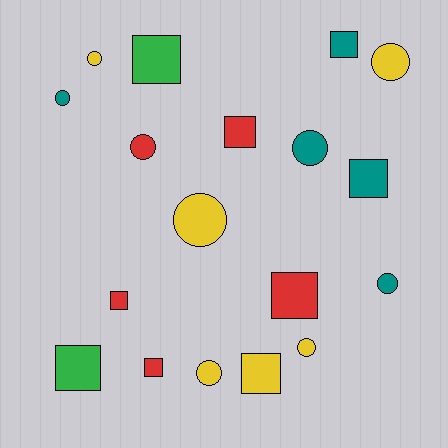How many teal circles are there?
There are 3 teal circles.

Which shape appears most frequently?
Square, with 9 objects.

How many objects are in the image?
There are 18 objects.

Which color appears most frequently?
Yellow, with 6 objects.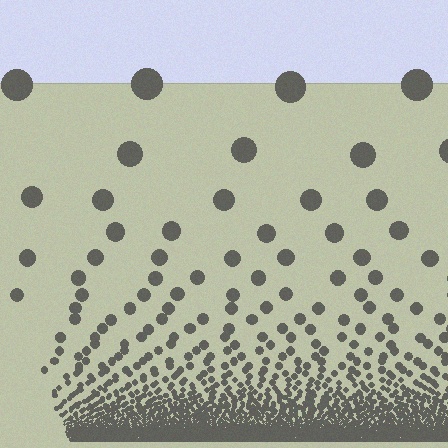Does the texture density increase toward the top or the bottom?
Density increases toward the bottom.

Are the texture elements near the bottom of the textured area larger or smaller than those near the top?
Smaller. The gradient is inverted — elements near the bottom are smaller and denser.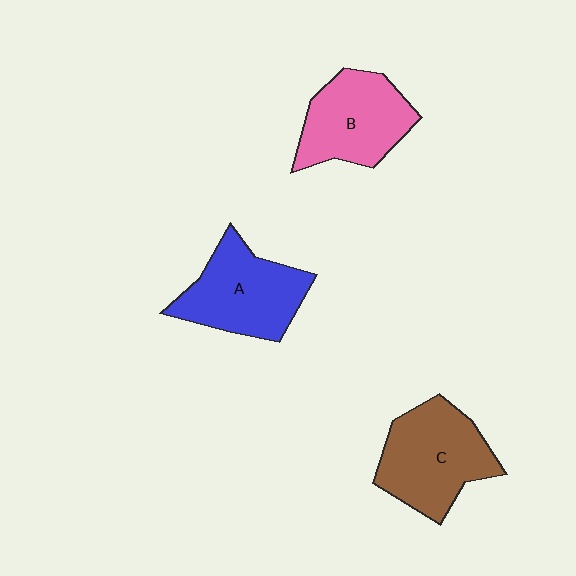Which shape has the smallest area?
Shape B (pink).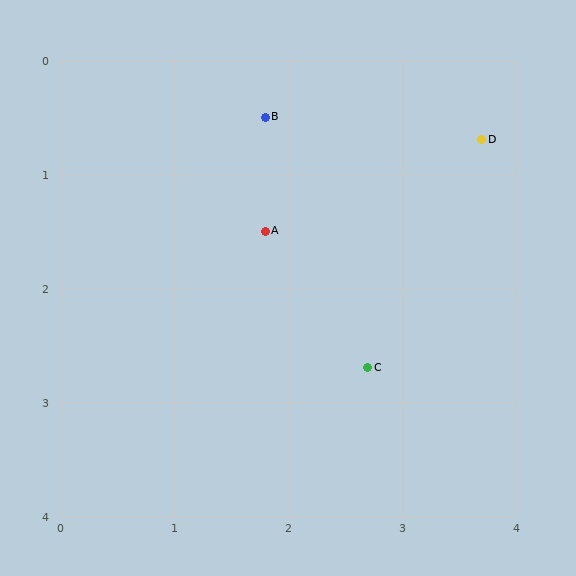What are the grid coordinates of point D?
Point D is at approximately (3.7, 0.7).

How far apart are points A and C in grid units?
Points A and C are about 1.5 grid units apart.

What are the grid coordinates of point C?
Point C is at approximately (2.7, 2.7).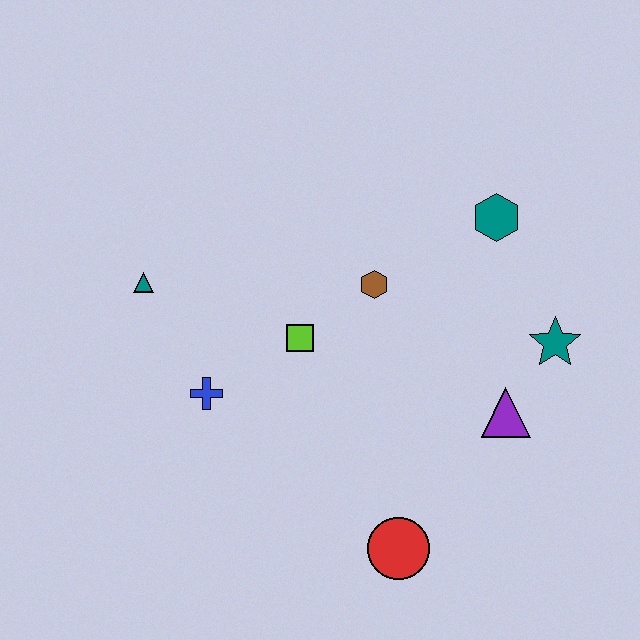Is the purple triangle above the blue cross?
No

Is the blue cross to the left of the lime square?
Yes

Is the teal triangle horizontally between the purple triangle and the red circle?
No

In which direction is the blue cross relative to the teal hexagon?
The blue cross is to the left of the teal hexagon.